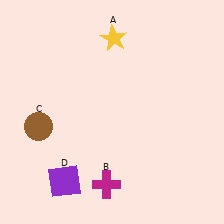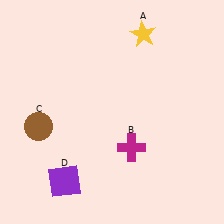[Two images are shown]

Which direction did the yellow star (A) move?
The yellow star (A) moved right.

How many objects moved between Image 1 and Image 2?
2 objects moved between the two images.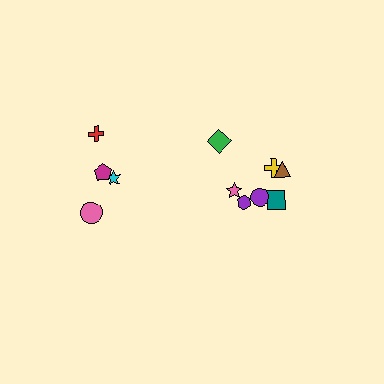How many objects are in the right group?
There are 7 objects.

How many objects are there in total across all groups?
There are 11 objects.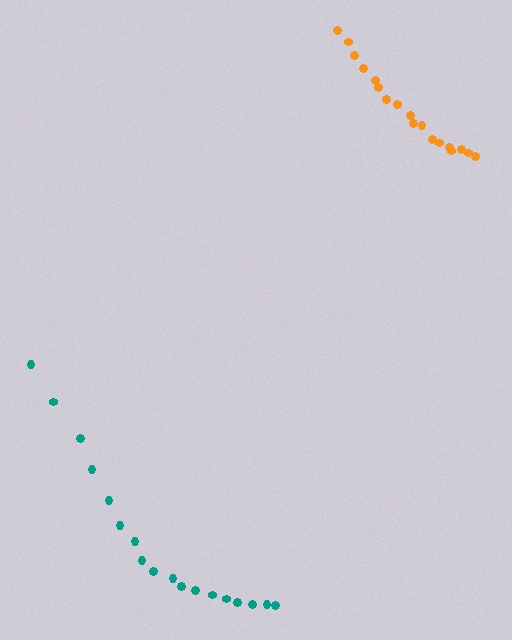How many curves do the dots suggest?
There are 2 distinct paths.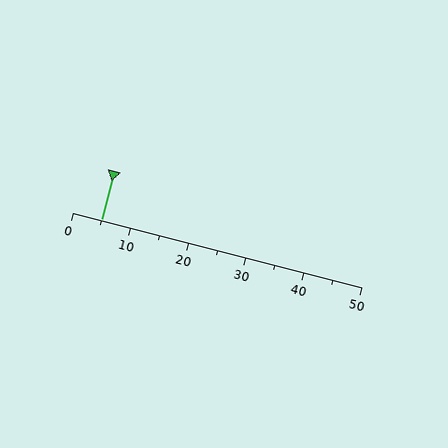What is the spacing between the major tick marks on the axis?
The major ticks are spaced 10 apart.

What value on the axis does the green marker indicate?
The marker indicates approximately 5.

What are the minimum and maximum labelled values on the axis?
The axis runs from 0 to 50.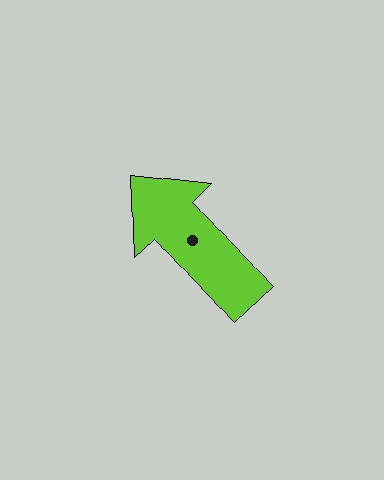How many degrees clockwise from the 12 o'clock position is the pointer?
Approximately 317 degrees.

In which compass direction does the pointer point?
Northwest.